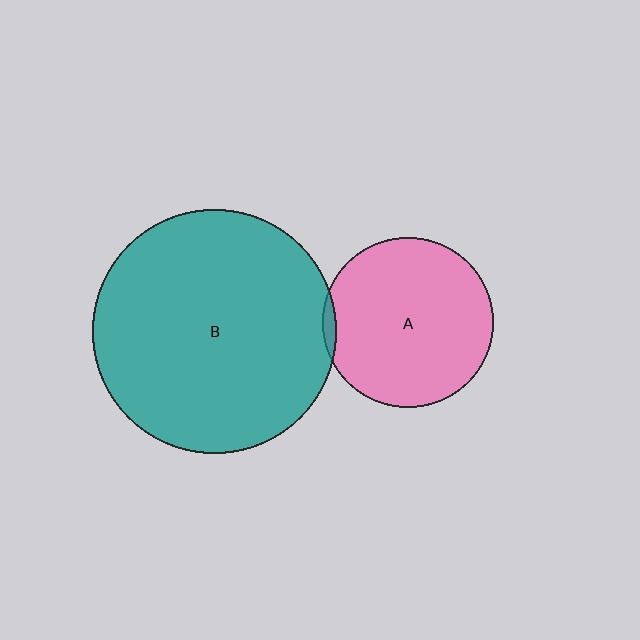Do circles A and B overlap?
Yes.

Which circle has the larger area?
Circle B (teal).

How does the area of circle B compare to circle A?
Approximately 2.0 times.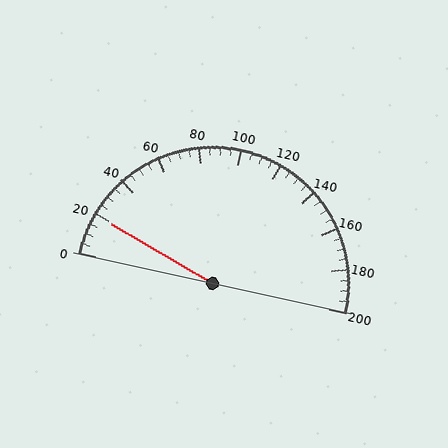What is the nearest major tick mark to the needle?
The nearest major tick mark is 20.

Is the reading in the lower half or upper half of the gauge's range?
The reading is in the lower half of the range (0 to 200).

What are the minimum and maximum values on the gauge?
The gauge ranges from 0 to 200.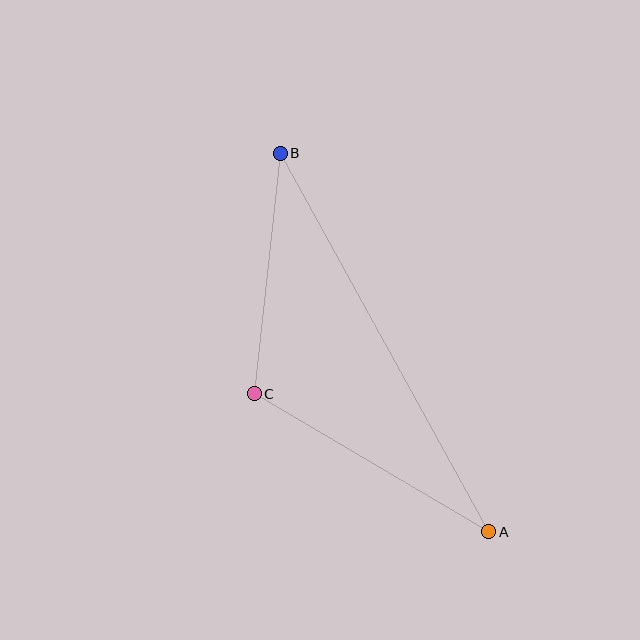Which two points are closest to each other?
Points B and C are closest to each other.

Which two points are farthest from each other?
Points A and B are farthest from each other.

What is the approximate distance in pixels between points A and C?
The distance between A and C is approximately 272 pixels.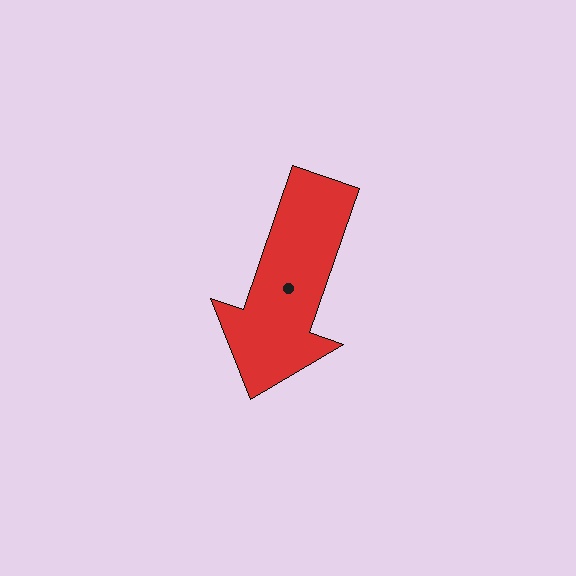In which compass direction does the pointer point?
South.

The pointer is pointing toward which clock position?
Roughly 7 o'clock.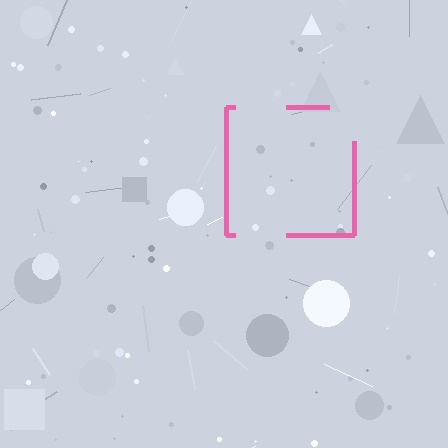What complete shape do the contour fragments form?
The contour fragments form a square.